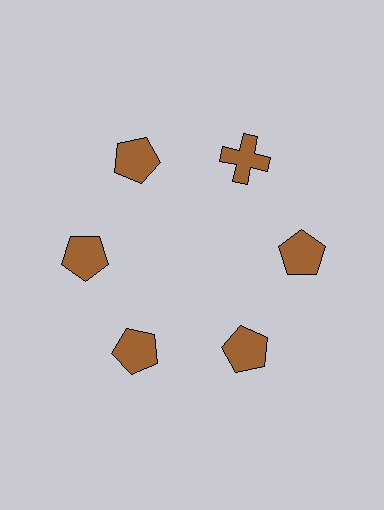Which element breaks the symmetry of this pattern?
The brown cross at roughly the 1 o'clock position breaks the symmetry. All other shapes are brown pentagons.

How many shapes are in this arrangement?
There are 6 shapes arranged in a ring pattern.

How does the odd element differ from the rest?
It has a different shape: cross instead of pentagon.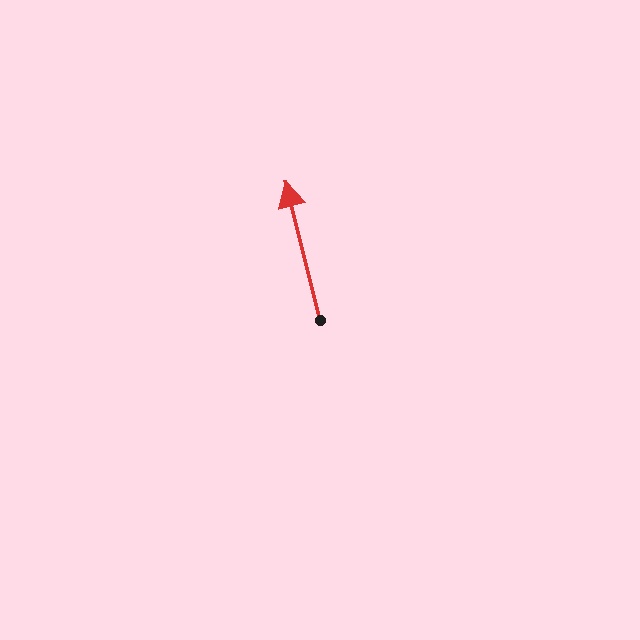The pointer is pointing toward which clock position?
Roughly 12 o'clock.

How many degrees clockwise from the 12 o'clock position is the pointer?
Approximately 346 degrees.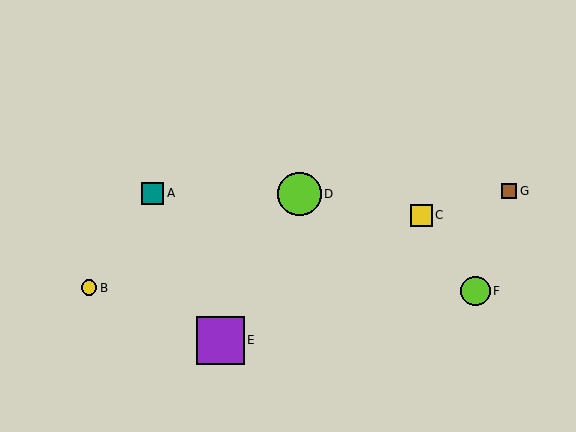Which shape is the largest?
The purple square (labeled E) is the largest.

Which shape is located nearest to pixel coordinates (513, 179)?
The brown square (labeled G) at (509, 191) is nearest to that location.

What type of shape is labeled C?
Shape C is a yellow square.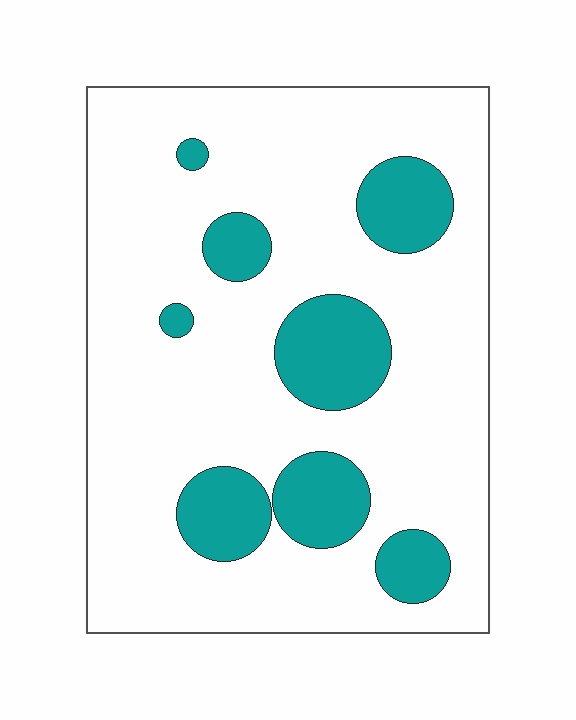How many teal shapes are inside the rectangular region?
8.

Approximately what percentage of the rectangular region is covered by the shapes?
Approximately 20%.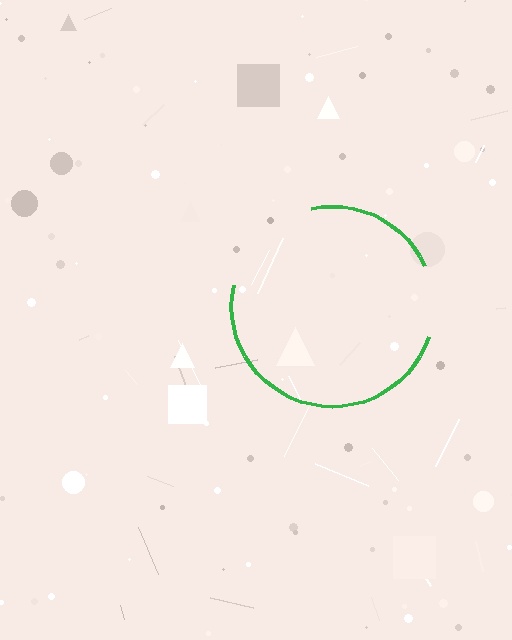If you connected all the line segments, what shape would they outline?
They would outline a circle.